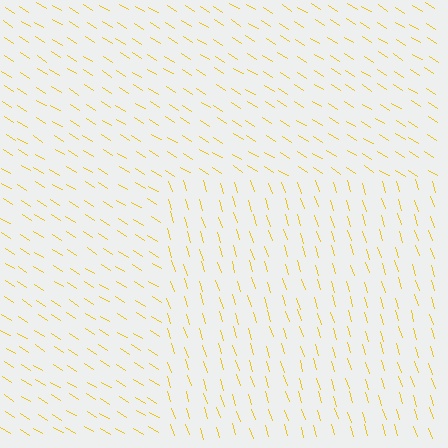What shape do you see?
I see a rectangle.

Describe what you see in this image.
The image is filled with small yellow line segments. A rectangle region in the image has lines oriented differently from the surrounding lines, creating a visible texture boundary.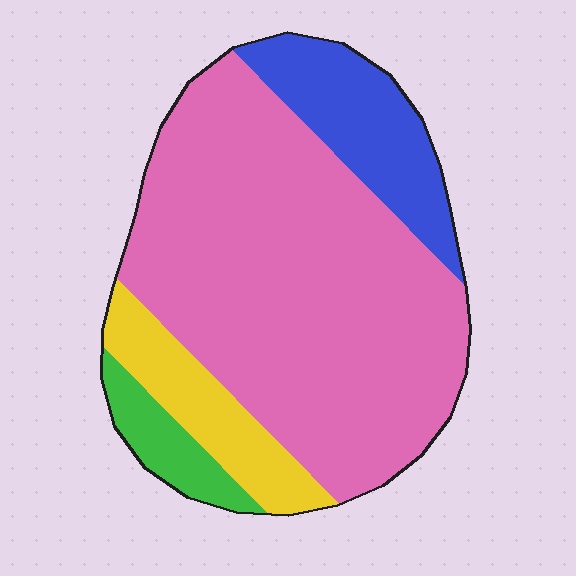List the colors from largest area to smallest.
From largest to smallest: pink, blue, yellow, green.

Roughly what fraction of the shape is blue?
Blue takes up about one sixth (1/6) of the shape.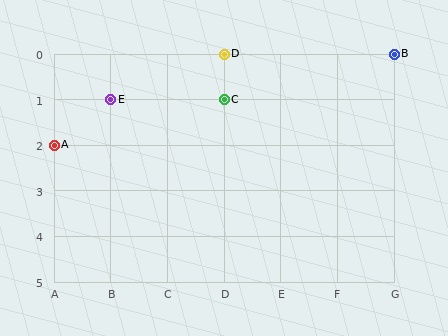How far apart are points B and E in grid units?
Points B and E are 5 columns and 1 row apart (about 5.1 grid units diagonally).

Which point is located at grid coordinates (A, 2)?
Point A is at (A, 2).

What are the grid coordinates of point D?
Point D is at grid coordinates (D, 0).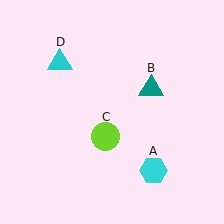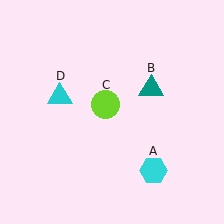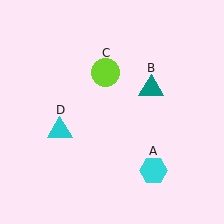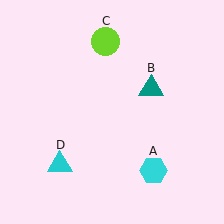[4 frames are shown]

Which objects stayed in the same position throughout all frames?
Cyan hexagon (object A) and teal triangle (object B) remained stationary.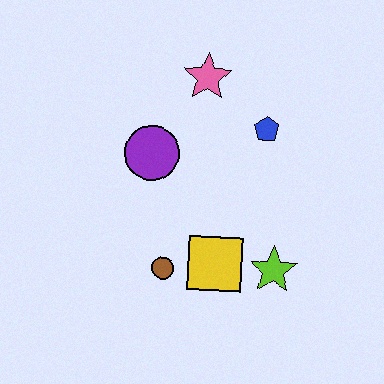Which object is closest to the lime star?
The yellow square is closest to the lime star.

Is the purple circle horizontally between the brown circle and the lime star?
No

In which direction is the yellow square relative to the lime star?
The yellow square is to the left of the lime star.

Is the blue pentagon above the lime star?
Yes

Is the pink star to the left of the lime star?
Yes